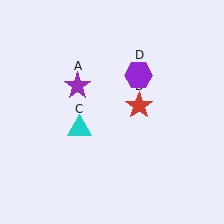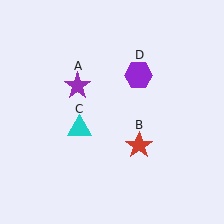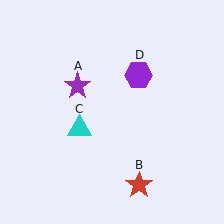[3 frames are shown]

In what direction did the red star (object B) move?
The red star (object B) moved down.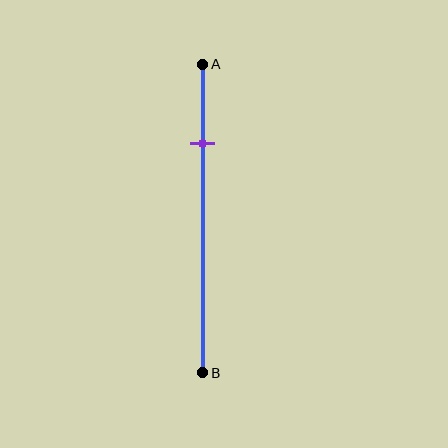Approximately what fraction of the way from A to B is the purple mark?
The purple mark is approximately 25% of the way from A to B.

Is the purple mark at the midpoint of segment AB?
No, the mark is at about 25% from A, not at the 50% midpoint.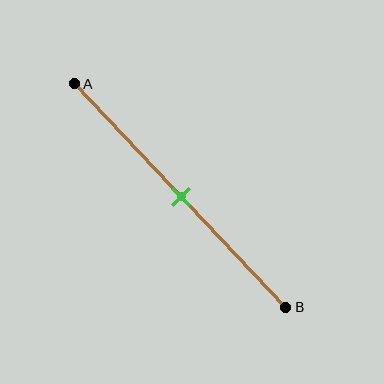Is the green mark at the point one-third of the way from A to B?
No, the mark is at about 50% from A, not at the 33% one-third point.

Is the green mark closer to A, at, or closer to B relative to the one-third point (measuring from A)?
The green mark is closer to point B than the one-third point of segment AB.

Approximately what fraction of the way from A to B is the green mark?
The green mark is approximately 50% of the way from A to B.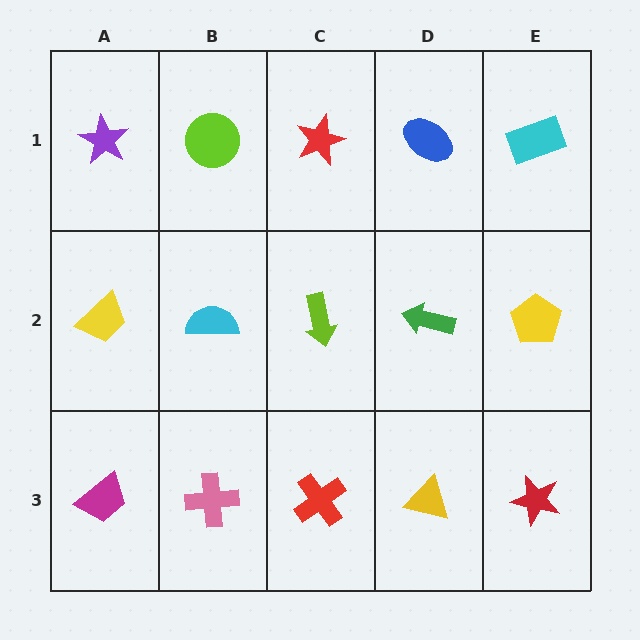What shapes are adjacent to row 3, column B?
A cyan semicircle (row 2, column B), a magenta trapezoid (row 3, column A), a red cross (row 3, column C).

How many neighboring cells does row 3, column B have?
3.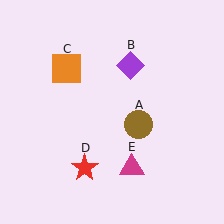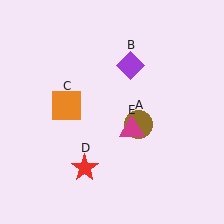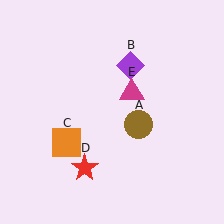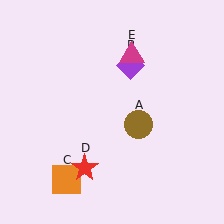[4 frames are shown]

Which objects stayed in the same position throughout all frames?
Brown circle (object A) and purple diamond (object B) and red star (object D) remained stationary.